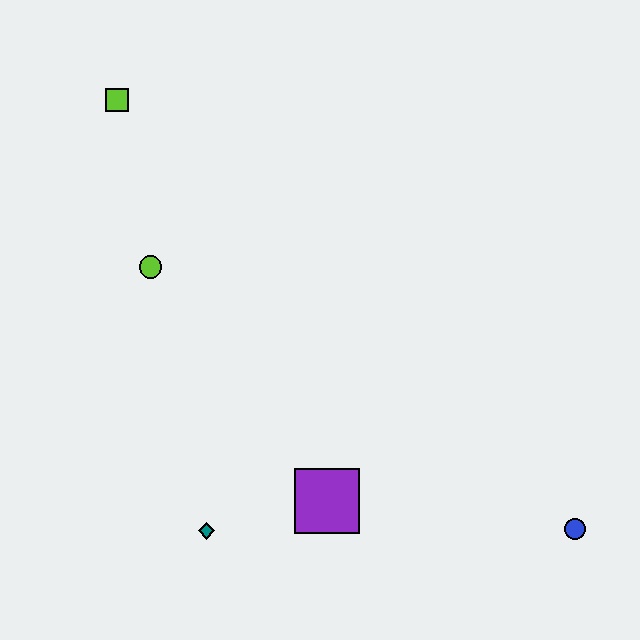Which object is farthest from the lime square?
The blue circle is farthest from the lime square.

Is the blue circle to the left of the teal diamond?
No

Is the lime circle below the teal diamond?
No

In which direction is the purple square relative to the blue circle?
The purple square is to the left of the blue circle.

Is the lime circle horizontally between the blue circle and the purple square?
No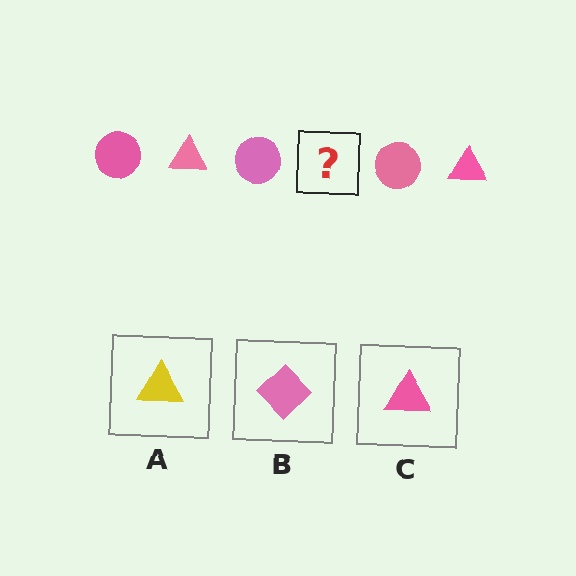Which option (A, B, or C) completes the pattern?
C.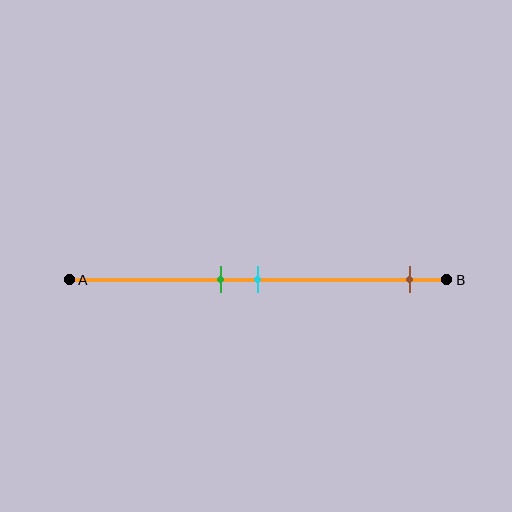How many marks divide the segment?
There are 3 marks dividing the segment.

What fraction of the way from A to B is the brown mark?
The brown mark is approximately 90% (0.9) of the way from A to B.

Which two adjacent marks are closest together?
The green and cyan marks are the closest adjacent pair.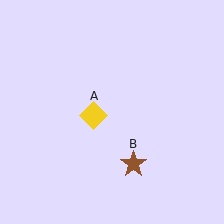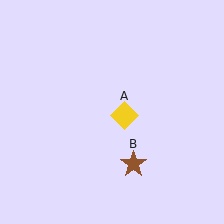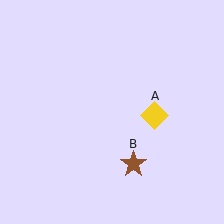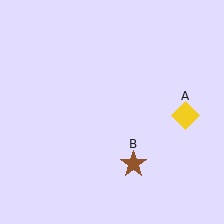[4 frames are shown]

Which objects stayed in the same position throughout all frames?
Brown star (object B) remained stationary.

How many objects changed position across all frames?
1 object changed position: yellow diamond (object A).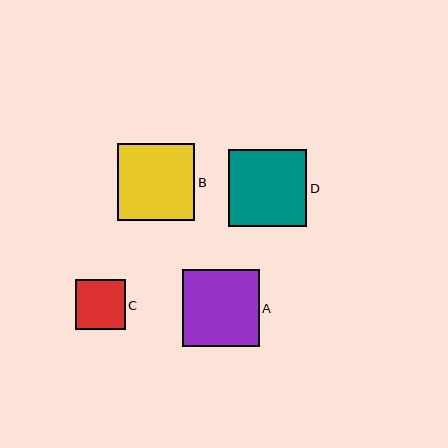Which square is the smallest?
Square C is the smallest with a size of approximately 50 pixels.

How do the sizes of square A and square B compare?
Square A and square B are approximately the same size.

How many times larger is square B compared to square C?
Square B is approximately 1.5 times the size of square C.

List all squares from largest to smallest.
From largest to smallest: D, A, B, C.